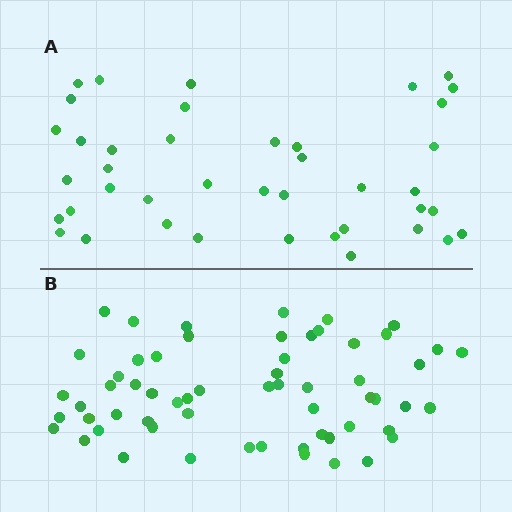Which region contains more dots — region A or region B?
Region B (the bottom region) has more dots.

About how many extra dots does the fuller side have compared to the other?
Region B has approximately 20 more dots than region A.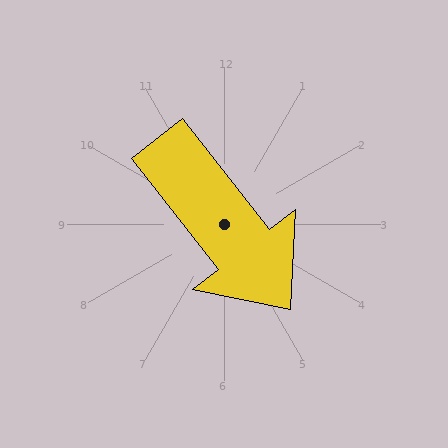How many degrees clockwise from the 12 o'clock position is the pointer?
Approximately 142 degrees.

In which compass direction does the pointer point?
Southeast.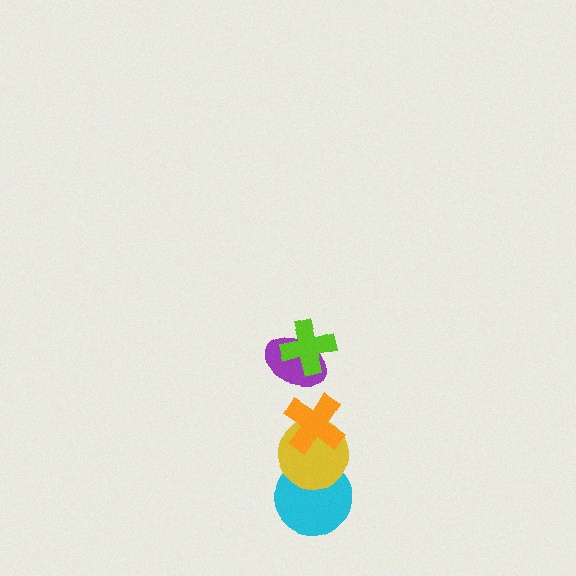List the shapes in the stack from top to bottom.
From top to bottom: the lime cross, the purple ellipse, the orange cross, the yellow circle, the cyan circle.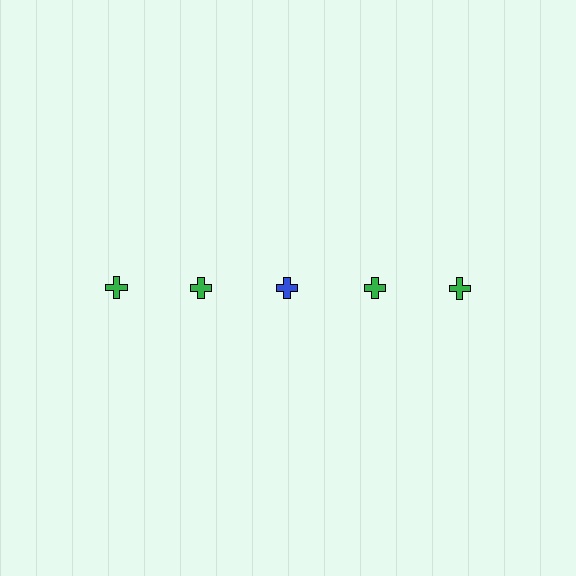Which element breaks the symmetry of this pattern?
The blue cross in the top row, center column breaks the symmetry. All other shapes are green crosses.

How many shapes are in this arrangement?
There are 5 shapes arranged in a grid pattern.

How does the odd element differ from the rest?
It has a different color: blue instead of green.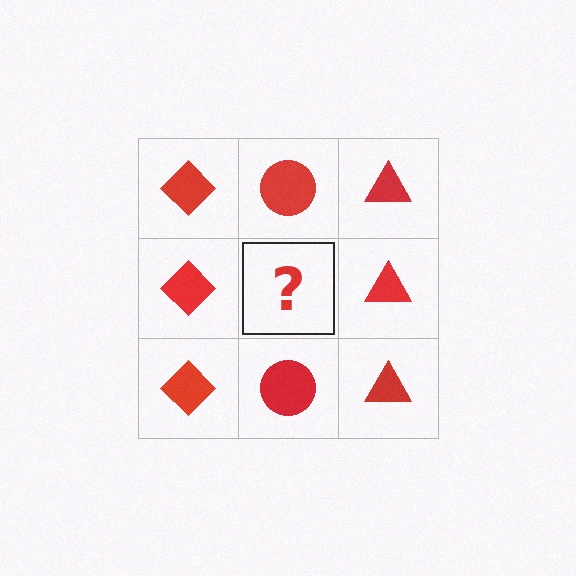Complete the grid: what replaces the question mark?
The question mark should be replaced with a red circle.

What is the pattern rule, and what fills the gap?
The rule is that each column has a consistent shape. The gap should be filled with a red circle.